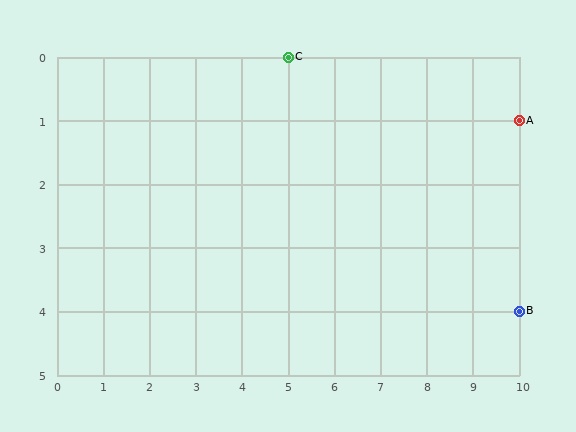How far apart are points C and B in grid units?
Points C and B are 5 columns and 4 rows apart (about 6.4 grid units diagonally).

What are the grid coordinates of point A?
Point A is at grid coordinates (10, 1).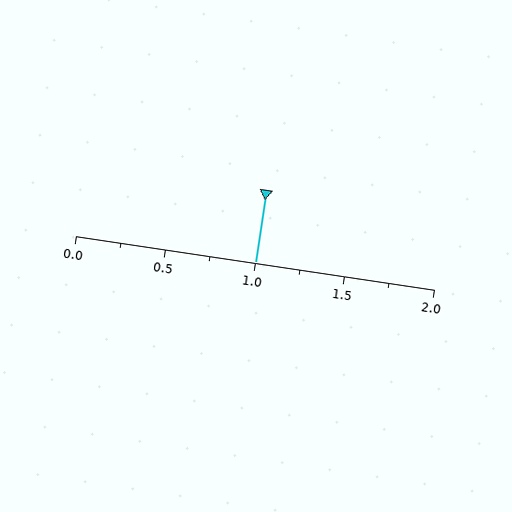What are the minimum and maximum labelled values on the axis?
The axis runs from 0.0 to 2.0.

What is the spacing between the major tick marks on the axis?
The major ticks are spaced 0.5 apart.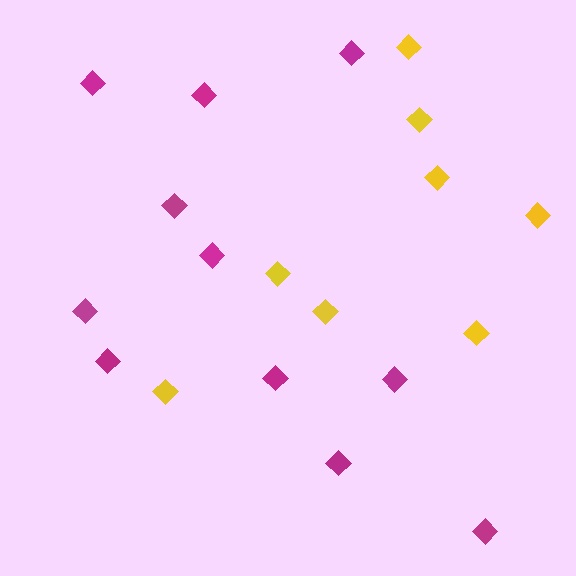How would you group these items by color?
There are 2 groups: one group of yellow diamonds (8) and one group of magenta diamonds (11).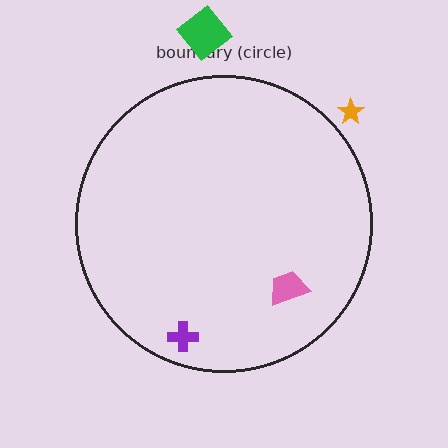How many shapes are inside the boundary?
2 inside, 2 outside.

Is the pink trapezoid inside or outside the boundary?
Inside.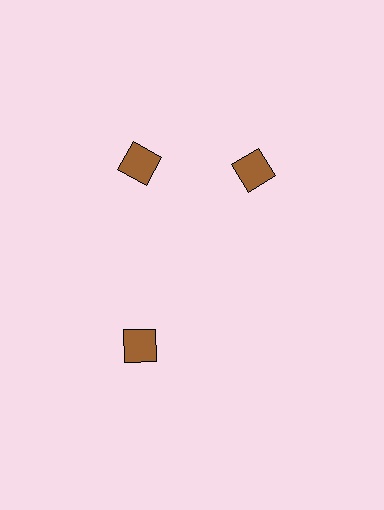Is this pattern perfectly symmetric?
No. The 3 brown diamonds are arranged in a ring, but one element near the 3 o'clock position is rotated out of alignment along the ring, breaking the 3-fold rotational symmetry.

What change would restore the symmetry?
The symmetry would be restored by rotating it back into even spacing with its neighbors so that all 3 diamonds sit at equal angles and equal distance from the center.